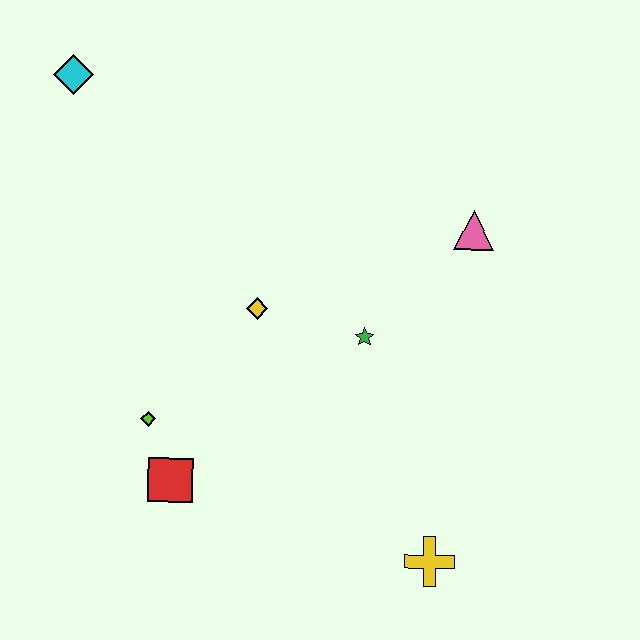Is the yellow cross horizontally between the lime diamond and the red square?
No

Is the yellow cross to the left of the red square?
No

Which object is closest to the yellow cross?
The green star is closest to the yellow cross.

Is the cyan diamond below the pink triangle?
No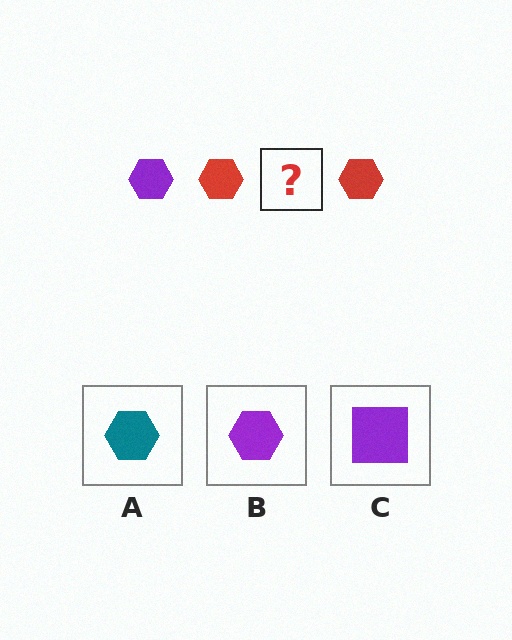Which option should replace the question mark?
Option B.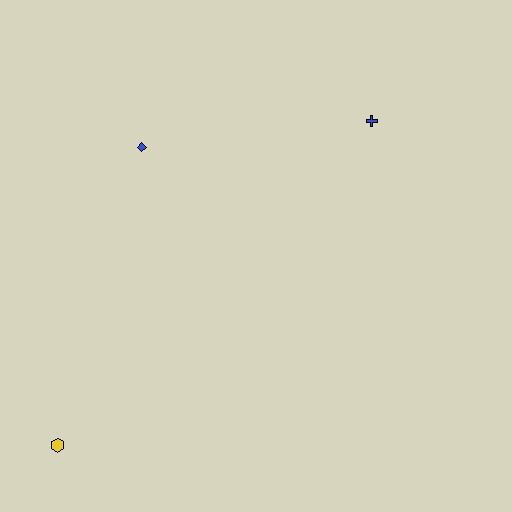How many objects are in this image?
There are 3 objects.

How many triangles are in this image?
There are no triangles.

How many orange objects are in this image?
There are no orange objects.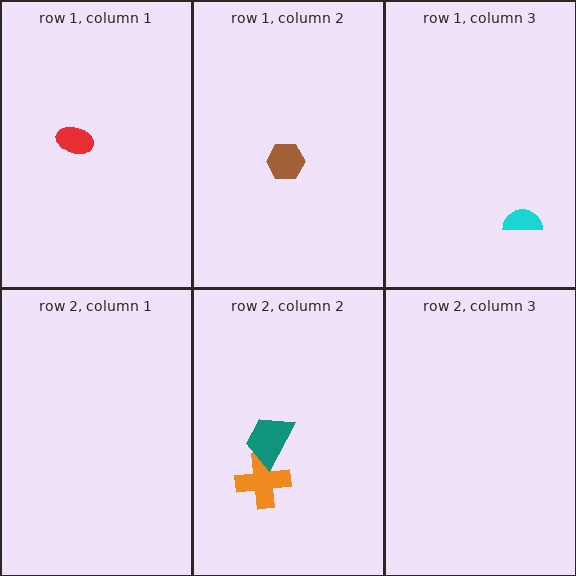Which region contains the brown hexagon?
The row 1, column 2 region.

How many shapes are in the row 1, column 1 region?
1.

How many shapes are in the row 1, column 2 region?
1.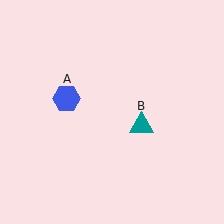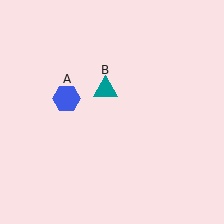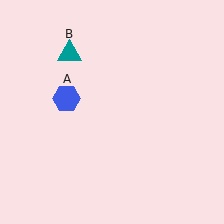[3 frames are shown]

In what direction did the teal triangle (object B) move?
The teal triangle (object B) moved up and to the left.